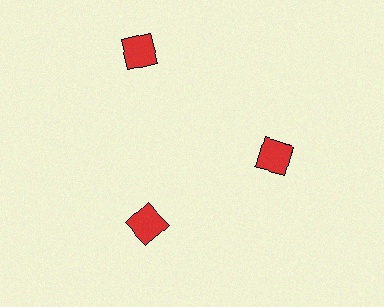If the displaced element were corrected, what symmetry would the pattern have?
It would have 3-fold rotational symmetry — the pattern would map onto itself every 120 degrees.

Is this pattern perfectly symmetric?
No. The 3 red squares are arranged in a ring, but one element near the 11 o'clock position is pushed outward from the center, breaking the 3-fold rotational symmetry.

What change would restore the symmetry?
The symmetry would be restored by moving it inward, back onto the ring so that all 3 squares sit at equal angles and equal distance from the center.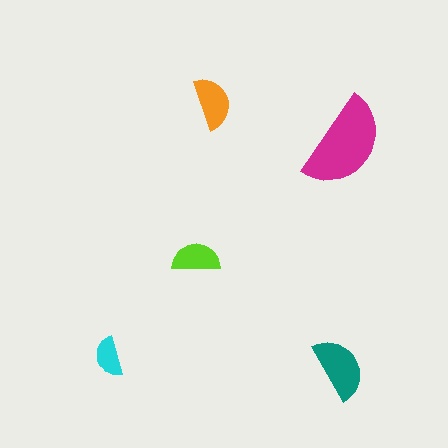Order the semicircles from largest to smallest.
the magenta one, the teal one, the orange one, the lime one, the cyan one.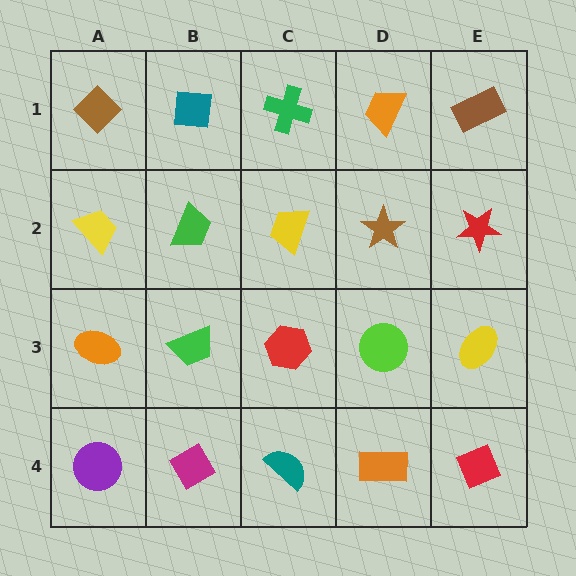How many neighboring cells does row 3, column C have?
4.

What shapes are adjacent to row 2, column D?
An orange trapezoid (row 1, column D), a lime circle (row 3, column D), a yellow trapezoid (row 2, column C), a red star (row 2, column E).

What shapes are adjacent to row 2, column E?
A brown rectangle (row 1, column E), a yellow ellipse (row 3, column E), a brown star (row 2, column D).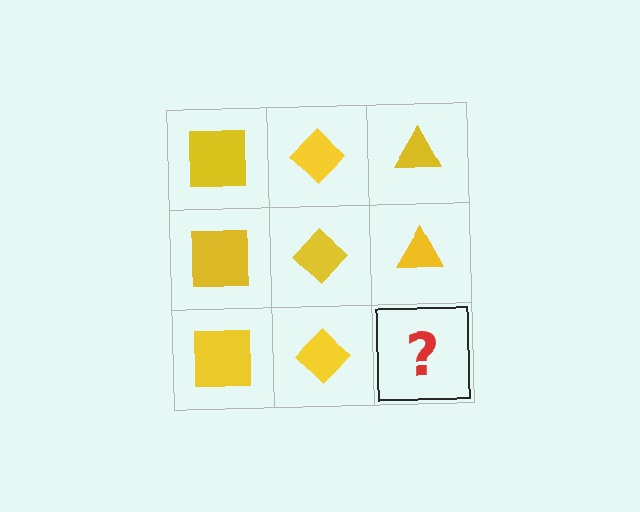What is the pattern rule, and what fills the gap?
The rule is that each column has a consistent shape. The gap should be filled with a yellow triangle.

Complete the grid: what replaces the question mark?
The question mark should be replaced with a yellow triangle.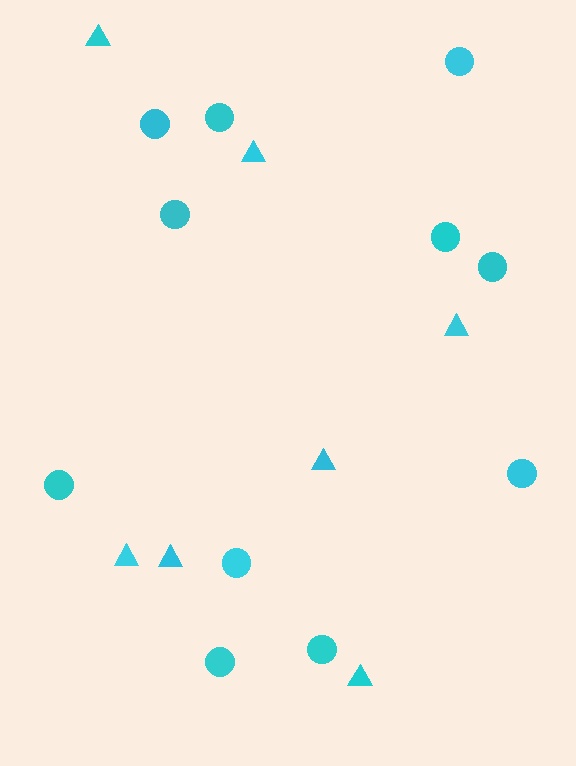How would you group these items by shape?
There are 2 groups: one group of circles (11) and one group of triangles (7).